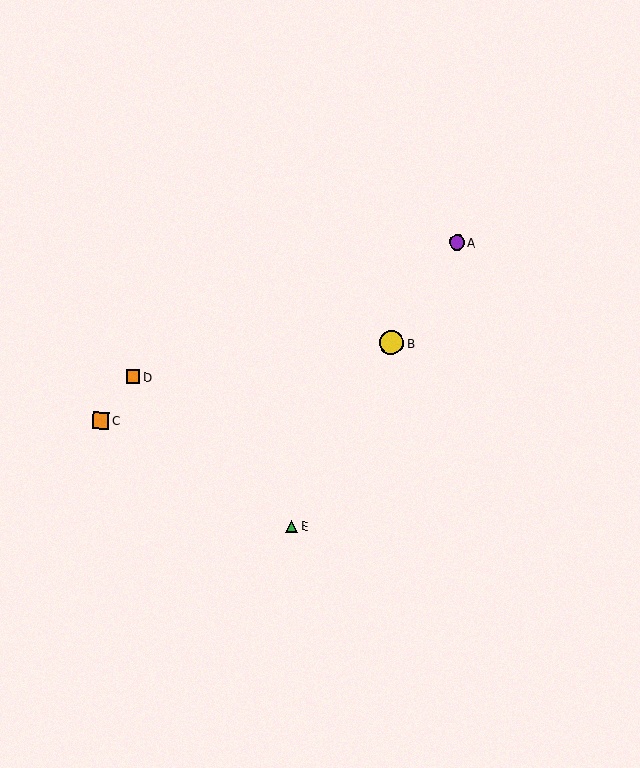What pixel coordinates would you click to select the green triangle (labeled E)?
Click at (291, 526) to select the green triangle E.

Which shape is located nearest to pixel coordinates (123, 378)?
The orange square (labeled D) at (133, 377) is nearest to that location.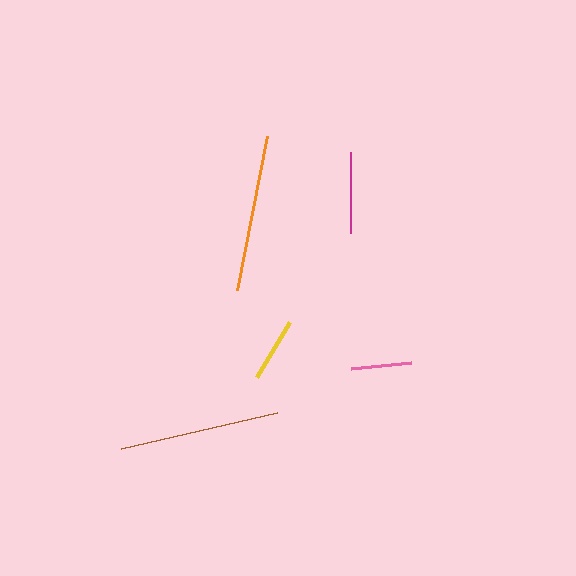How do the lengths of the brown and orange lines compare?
The brown and orange lines are approximately the same length.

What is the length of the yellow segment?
The yellow segment is approximately 64 pixels long.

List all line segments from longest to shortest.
From longest to shortest: brown, orange, magenta, yellow, pink.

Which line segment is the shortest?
The pink line is the shortest at approximately 61 pixels.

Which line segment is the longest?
The brown line is the longest at approximately 161 pixels.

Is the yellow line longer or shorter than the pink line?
The yellow line is longer than the pink line.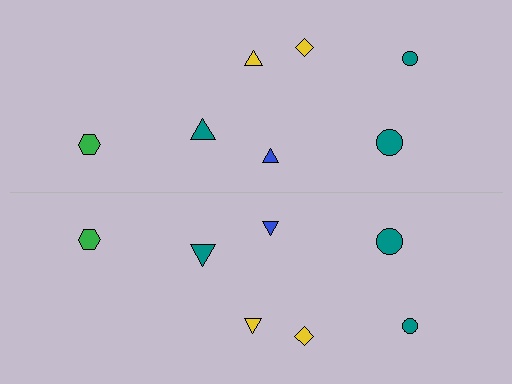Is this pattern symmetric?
Yes, this pattern has bilateral (reflection) symmetry.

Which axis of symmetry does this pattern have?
The pattern has a horizontal axis of symmetry running through the center of the image.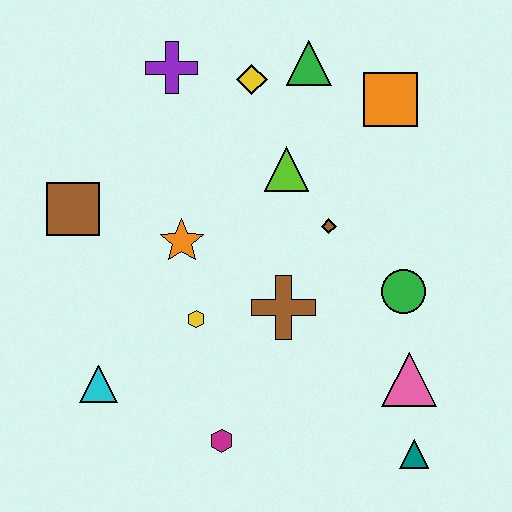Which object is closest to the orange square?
The green triangle is closest to the orange square.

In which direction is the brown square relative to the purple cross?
The brown square is below the purple cross.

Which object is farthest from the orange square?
The cyan triangle is farthest from the orange square.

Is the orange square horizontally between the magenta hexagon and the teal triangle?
Yes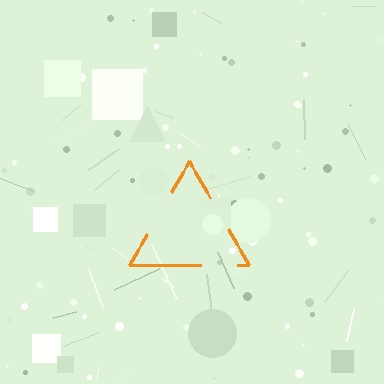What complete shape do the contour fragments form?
The contour fragments form a triangle.